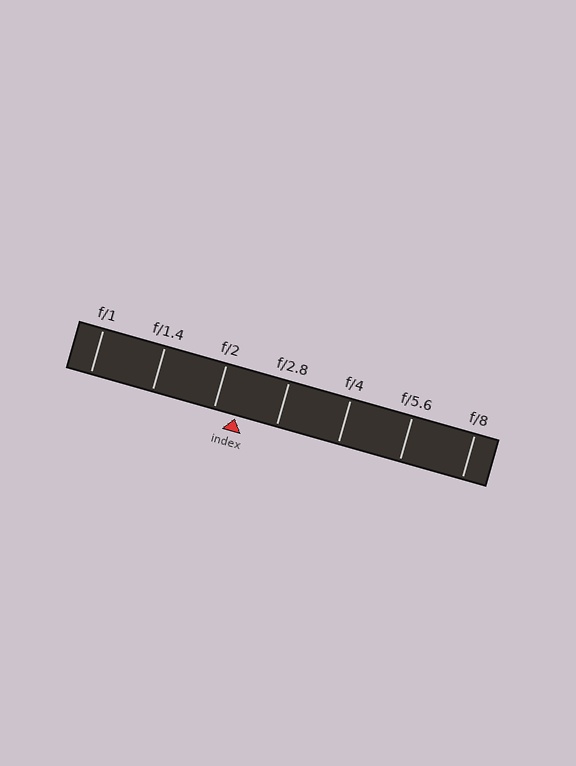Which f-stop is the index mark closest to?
The index mark is closest to f/2.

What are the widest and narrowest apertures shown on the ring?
The widest aperture shown is f/1 and the narrowest is f/8.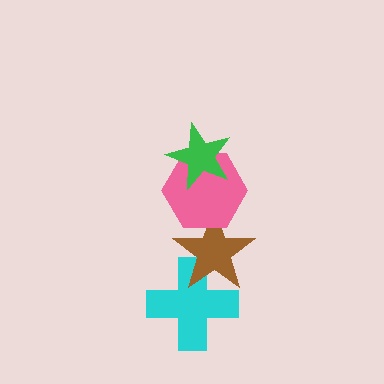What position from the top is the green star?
The green star is 1st from the top.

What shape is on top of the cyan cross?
The brown star is on top of the cyan cross.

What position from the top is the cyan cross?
The cyan cross is 4th from the top.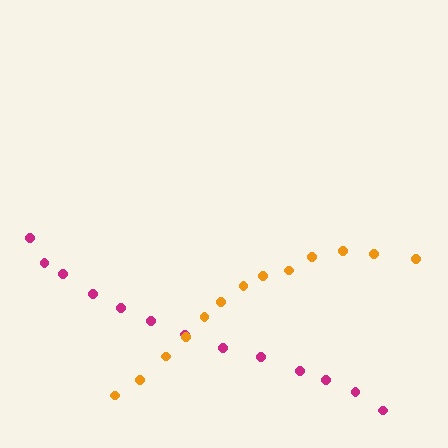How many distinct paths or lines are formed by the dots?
There are 2 distinct paths.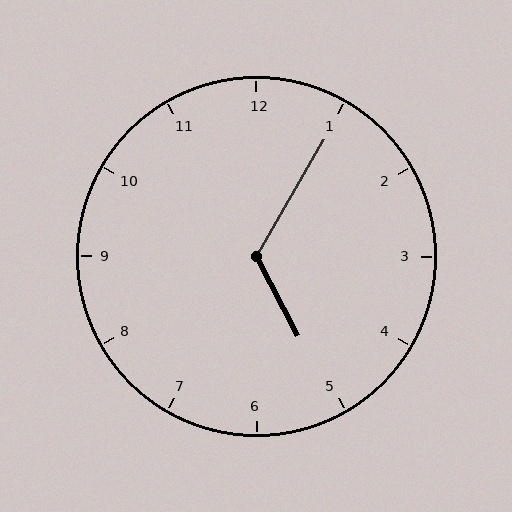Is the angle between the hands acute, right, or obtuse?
It is obtuse.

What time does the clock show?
5:05.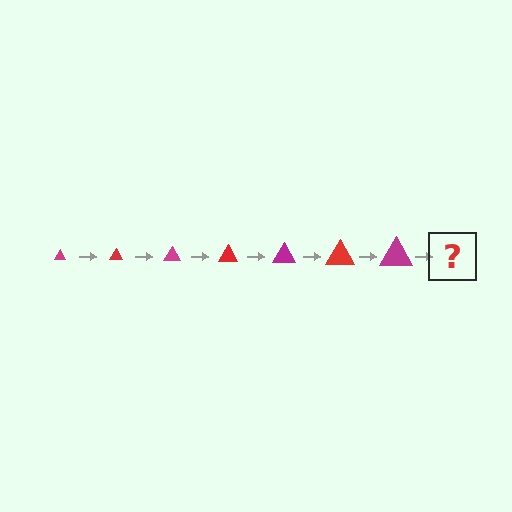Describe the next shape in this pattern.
It should be a red triangle, larger than the previous one.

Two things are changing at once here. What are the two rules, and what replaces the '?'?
The two rules are that the triangle grows larger each step and the color cycles through magenta and red. The '?' should be a red triangle, larger than the previous one.